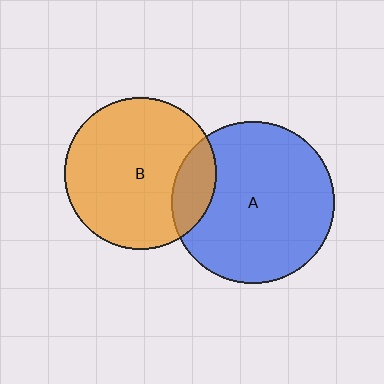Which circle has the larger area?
Circle A (blue).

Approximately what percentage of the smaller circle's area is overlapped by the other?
Approximately 15%.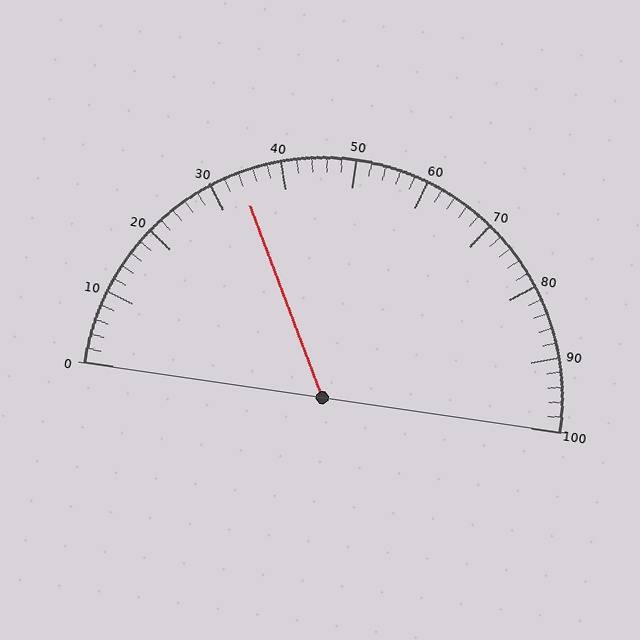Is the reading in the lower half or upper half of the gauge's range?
The reading is in the lower half of the range (0 to 100).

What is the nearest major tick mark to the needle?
The nearest major tick mark is 30.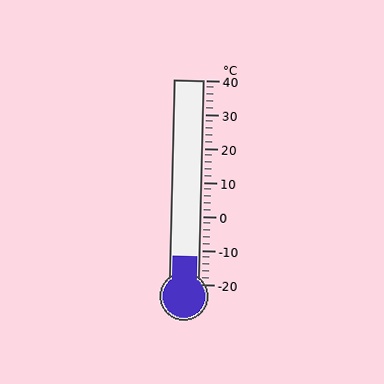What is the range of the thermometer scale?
The thermometer scale ranges from -20°C to 40°C.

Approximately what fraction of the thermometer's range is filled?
The thermometer is filled to approximately 15% of its range.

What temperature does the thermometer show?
The thermometer shows approximately -12°C.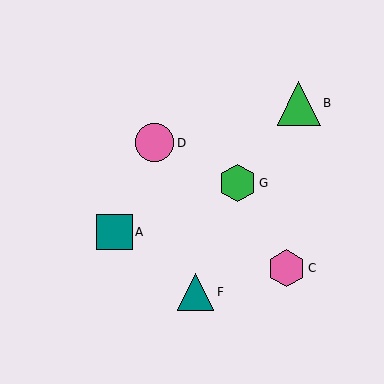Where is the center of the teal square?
The center of the teal square is at (115, 232).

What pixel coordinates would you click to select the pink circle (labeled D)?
Click at (155, 143) to select the pink circle D.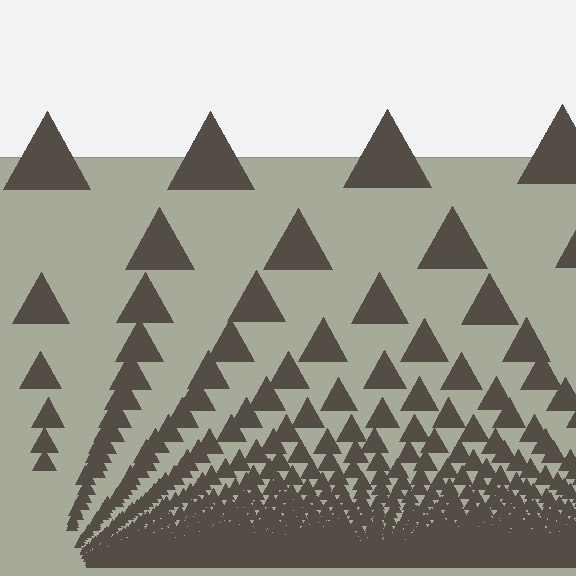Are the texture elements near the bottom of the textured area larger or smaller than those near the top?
Smaller. The gradient is inverted — elements near the bottom are smaller and denser.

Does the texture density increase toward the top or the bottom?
Density increases toward the bottom.